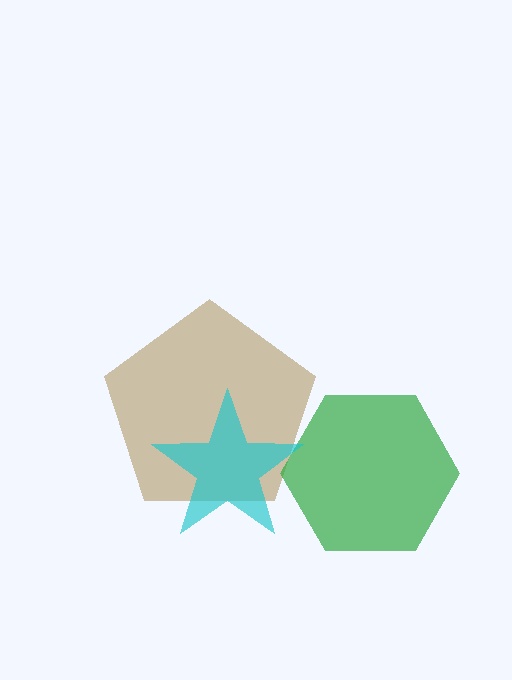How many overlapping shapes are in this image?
There are 3 overlapping shapes in the image.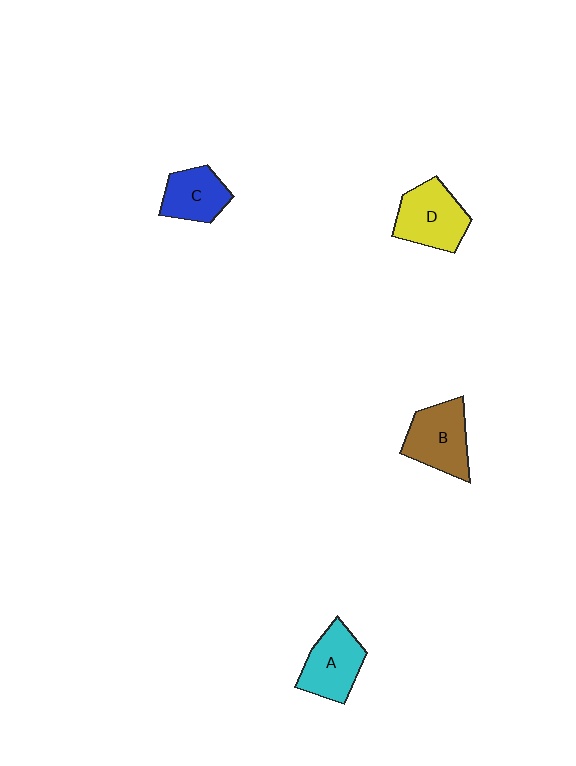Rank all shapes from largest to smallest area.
From largest to smallest: D (yellow), B (brown), A (cyan), C (blue).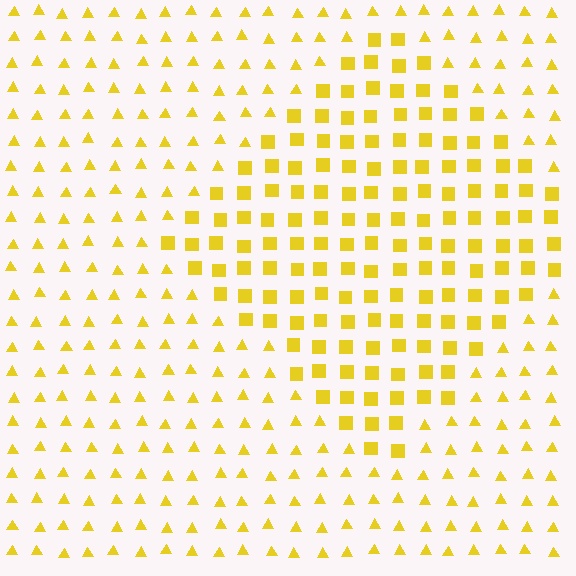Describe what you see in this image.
The image is filled with small yellow elements arranged in a uniform grid. A diamond-shaped region contains squares, while the surrounding area contains triangles. The boundary is defined purely by the change in element shape.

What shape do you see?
I see a diamond.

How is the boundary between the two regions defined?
The boundary is defined by a change in element shape: squares inside vs. triangles outside. All elements share the same color and spacing.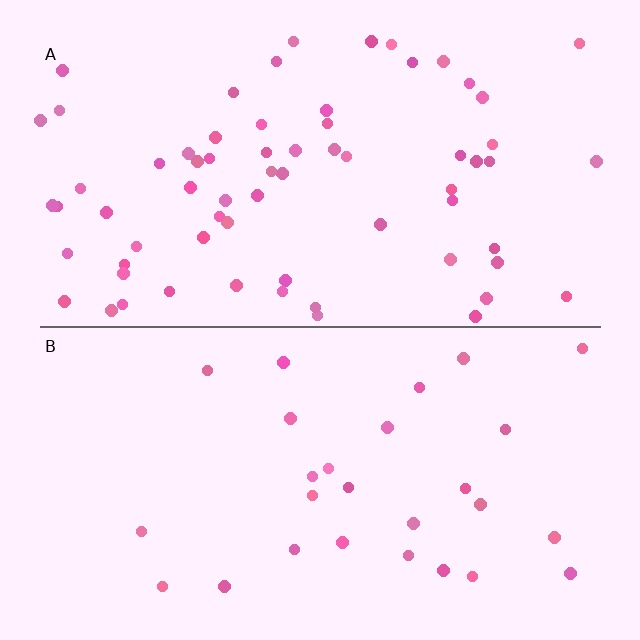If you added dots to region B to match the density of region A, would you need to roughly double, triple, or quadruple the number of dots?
Approximately double.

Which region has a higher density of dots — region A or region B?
A (the top).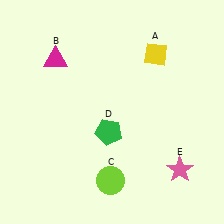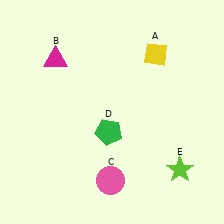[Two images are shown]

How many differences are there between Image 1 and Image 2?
There are 2 differences between the two images.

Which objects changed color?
C changed from lime to pink. E changed from pink to lime.